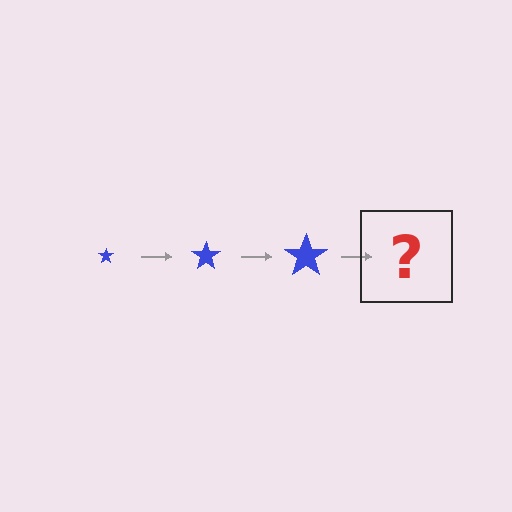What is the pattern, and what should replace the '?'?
The pattern is that the star gets progressively larger each step. The '?' should be a blue star, larger than the previous one.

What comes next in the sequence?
The next element should be a blue star, larger than the previous one.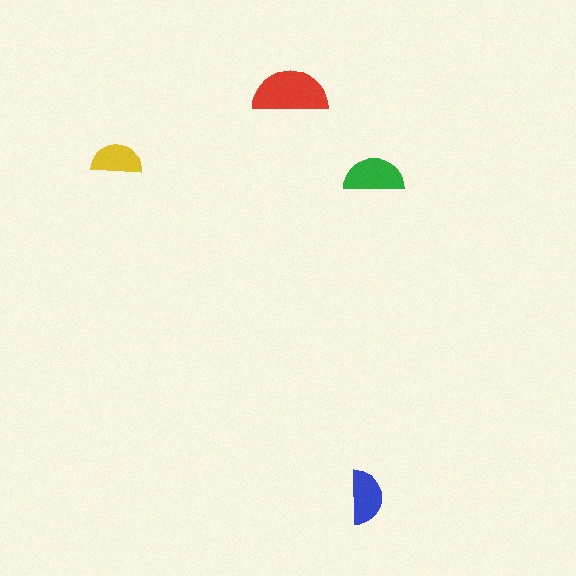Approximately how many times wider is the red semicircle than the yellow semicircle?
About 1.5 times wider.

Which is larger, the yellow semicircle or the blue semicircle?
The blue one.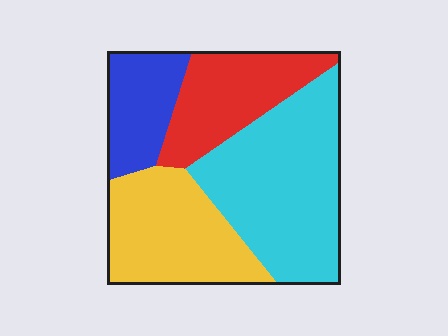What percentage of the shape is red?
Red takes up about one fifth (1/5) of the shape.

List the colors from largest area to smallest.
From largest to smallest: cyan, yellow, red, blue.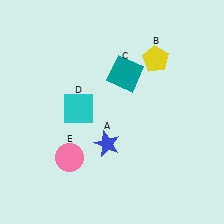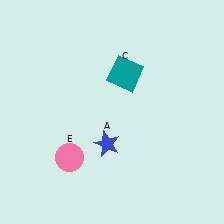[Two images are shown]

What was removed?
The cyan square (D), the yellow pentagon (B) were removed in Image 2.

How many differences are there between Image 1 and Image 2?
There are 2 differences between the two images.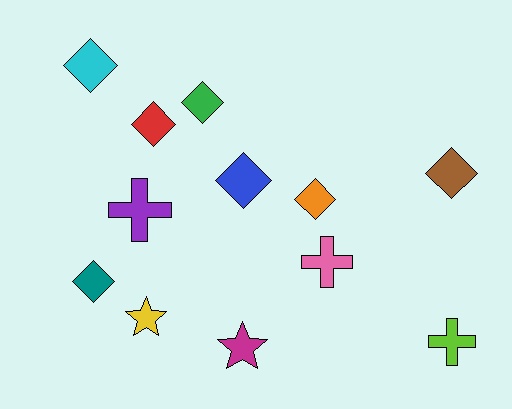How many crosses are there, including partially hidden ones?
There are 3 crosses.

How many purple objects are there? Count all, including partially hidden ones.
There is 1 purple object.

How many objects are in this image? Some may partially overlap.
There are 12 objects.